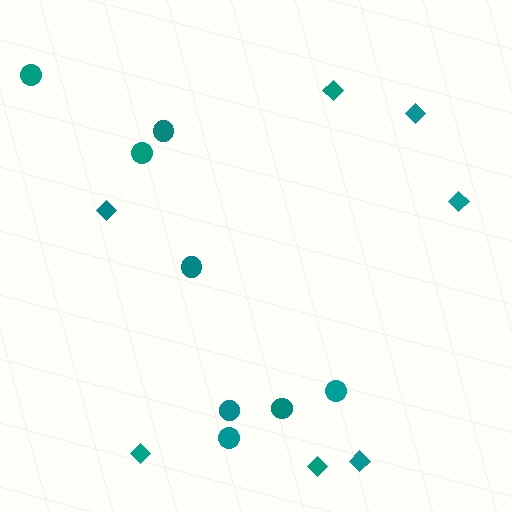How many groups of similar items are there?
There are 2 groups: one group of circles (8) and one group of diamonds (7).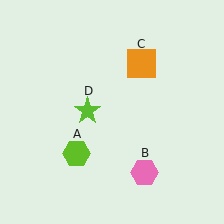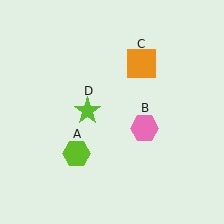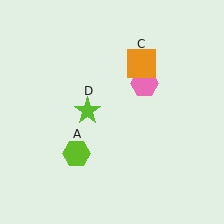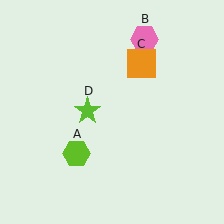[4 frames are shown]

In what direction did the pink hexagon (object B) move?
The pink hexagon (object B) moved up.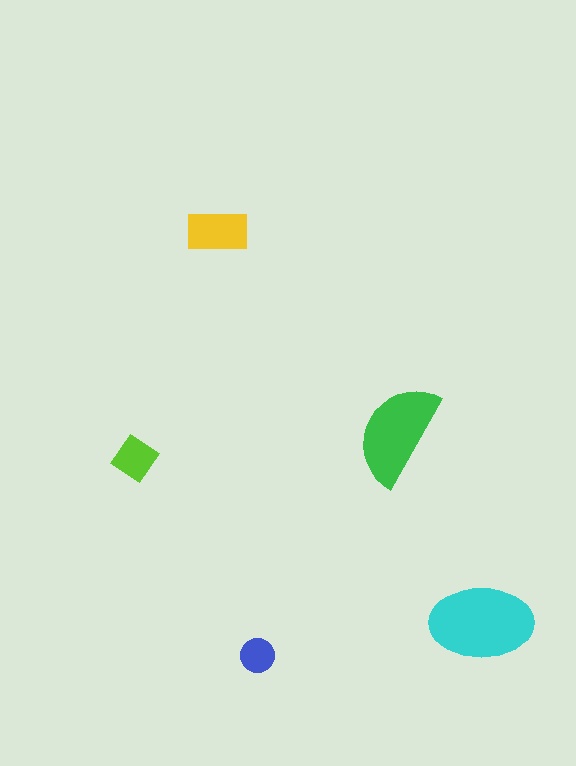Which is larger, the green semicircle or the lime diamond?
The green semicircle.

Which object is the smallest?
The blue circle.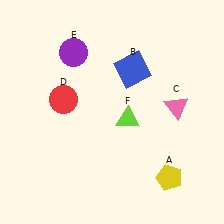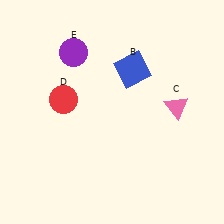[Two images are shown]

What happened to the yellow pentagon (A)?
The yellow pentagon (A) was removed in Image 2. It was in the bottom-right area of Image 1.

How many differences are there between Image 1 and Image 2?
There are 2 differences between the two images.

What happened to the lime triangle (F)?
The lime triangle (F) was removed in Image 2. It was in the bottom-right area of Image 1.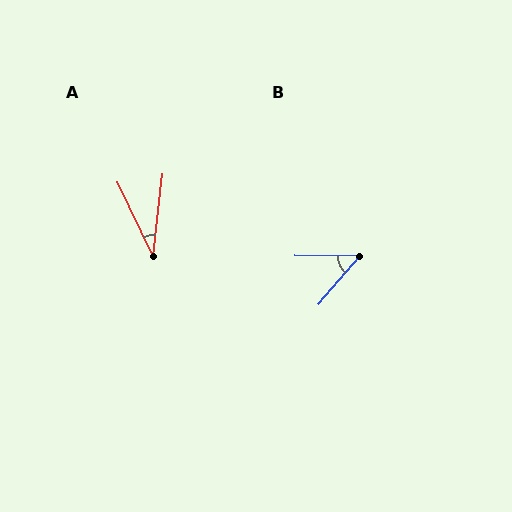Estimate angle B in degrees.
Approximately 50 degrees.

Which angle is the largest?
B, at approximately 50 degrees.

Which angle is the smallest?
A, at approximately 32 degrees.